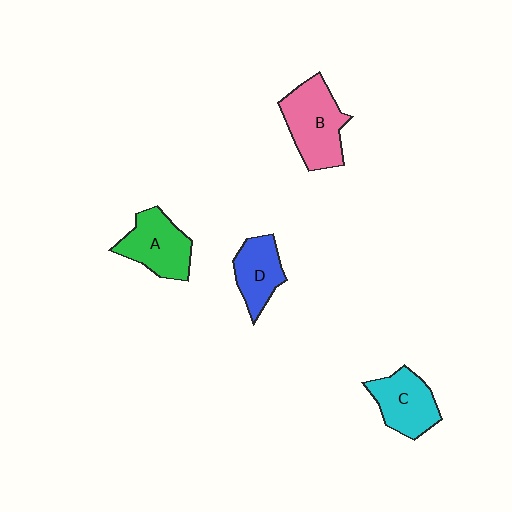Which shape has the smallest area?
Shape D (blue).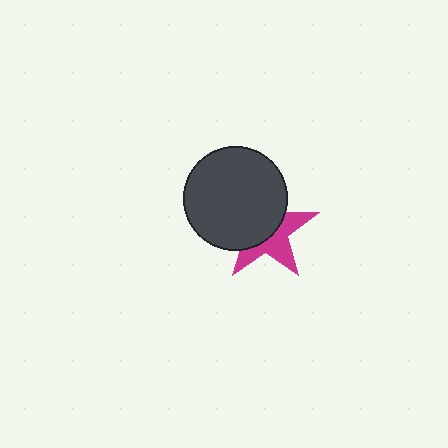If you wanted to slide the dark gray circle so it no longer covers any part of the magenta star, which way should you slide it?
Slide it toward the upper-left — that is the most direct way to separate the two shapes.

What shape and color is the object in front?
The object in front is a dark gray circle.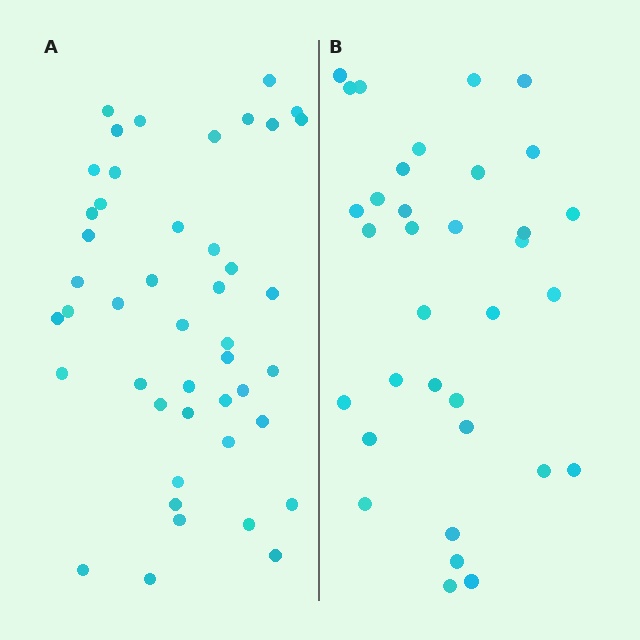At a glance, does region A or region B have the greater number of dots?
Region A (the left region) has more dots.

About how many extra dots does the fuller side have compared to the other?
Region A has roughly 12 or so more dots than region B.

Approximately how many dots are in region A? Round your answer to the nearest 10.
About 40 dots. (The exact count is 45, which rounds to 40.)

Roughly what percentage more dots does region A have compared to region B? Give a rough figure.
About 30% more.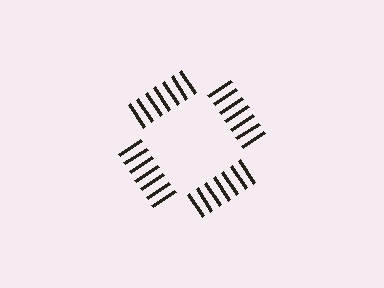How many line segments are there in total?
28 — 7 along each of the 4 edges.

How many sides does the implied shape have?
4 sides — the line-ends trace a square.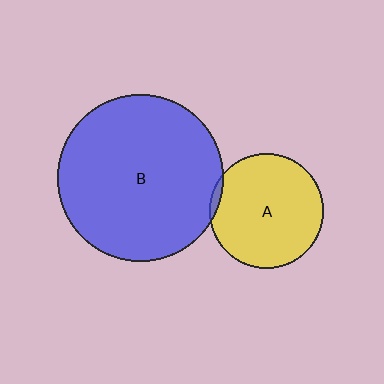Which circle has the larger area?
Circle B (blue).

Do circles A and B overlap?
Yes.